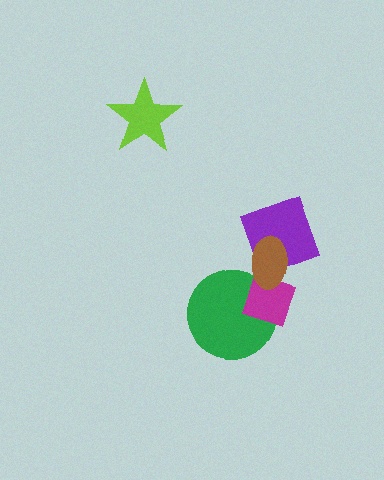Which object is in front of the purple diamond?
The brown ellipse is in front of the purple diamond.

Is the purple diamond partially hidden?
Yes, it is partially covered by another shape.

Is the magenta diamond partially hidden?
Yes, it is partially covered by another shape.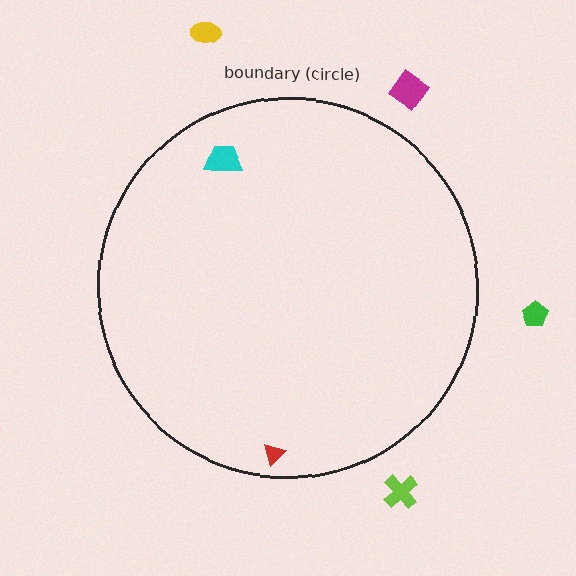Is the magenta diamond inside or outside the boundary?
Outside.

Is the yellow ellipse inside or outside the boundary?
Outside.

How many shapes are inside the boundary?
2 inside, 4 outside.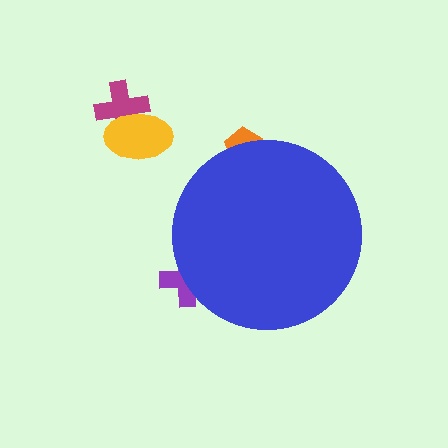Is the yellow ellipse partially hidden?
No, the yellow ellipse is fully visible.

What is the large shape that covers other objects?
A blue circle.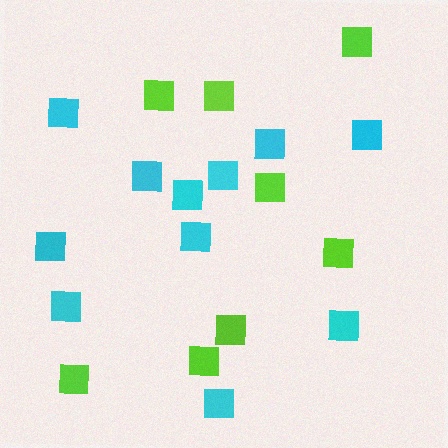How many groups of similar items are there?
There are 2 groups: one group of lime squares (8) and one group of cyan squares (11).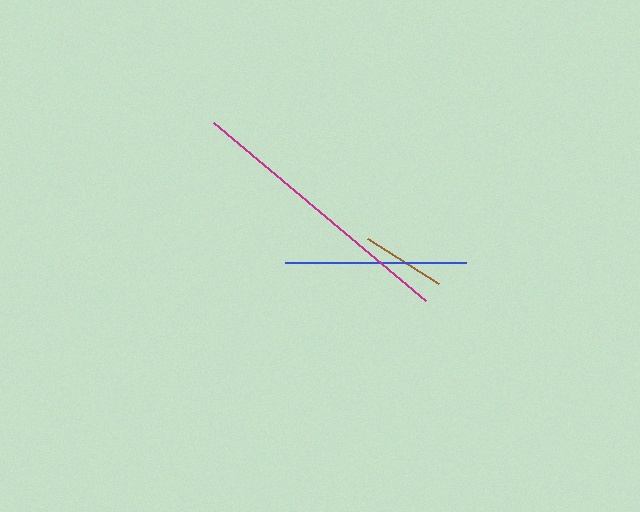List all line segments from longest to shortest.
From longest to shortest: magenta, blue, brown.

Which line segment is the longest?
The magenta line is the longest at approximately 277 pixels.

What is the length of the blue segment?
The blue segment is approximately 182 pixels long.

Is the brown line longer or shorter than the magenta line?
The magenta line is longer than the brown line.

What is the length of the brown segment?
The brown segment is approximately 85 pixels long.